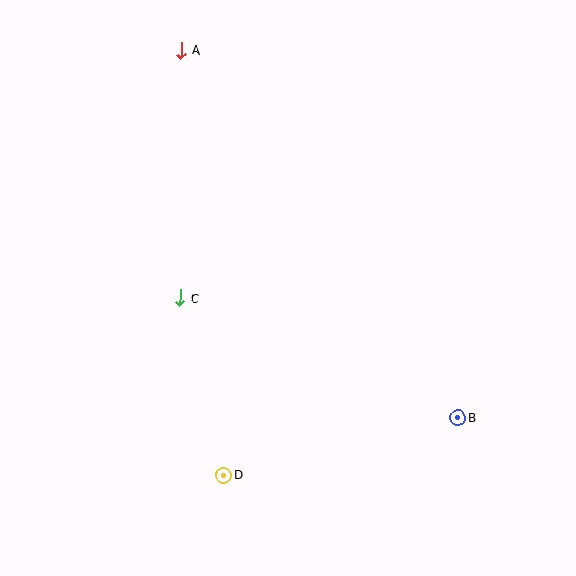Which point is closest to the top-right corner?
Point A is closest to the top-right corner.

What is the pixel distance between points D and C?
The distance between D and C is 182 pixels.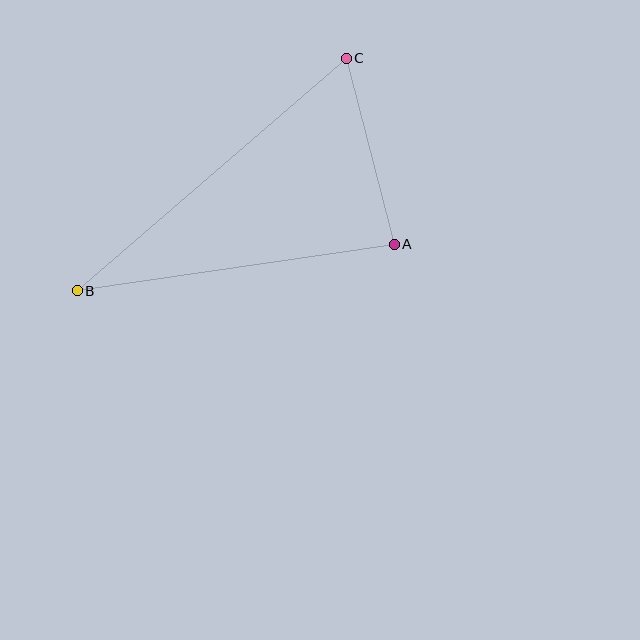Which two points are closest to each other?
Points A and C are closest to each other.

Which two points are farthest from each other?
Points B and C are farthest from each other.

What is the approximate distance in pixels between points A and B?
The distance between A and B is approximately 320 pixels.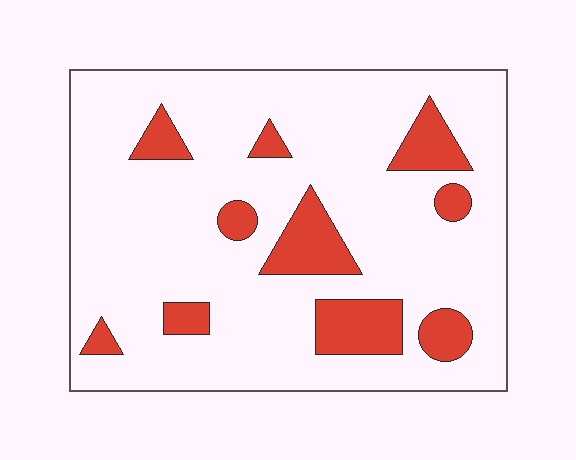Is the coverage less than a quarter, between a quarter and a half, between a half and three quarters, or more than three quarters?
Less than a quarter.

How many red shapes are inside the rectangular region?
10.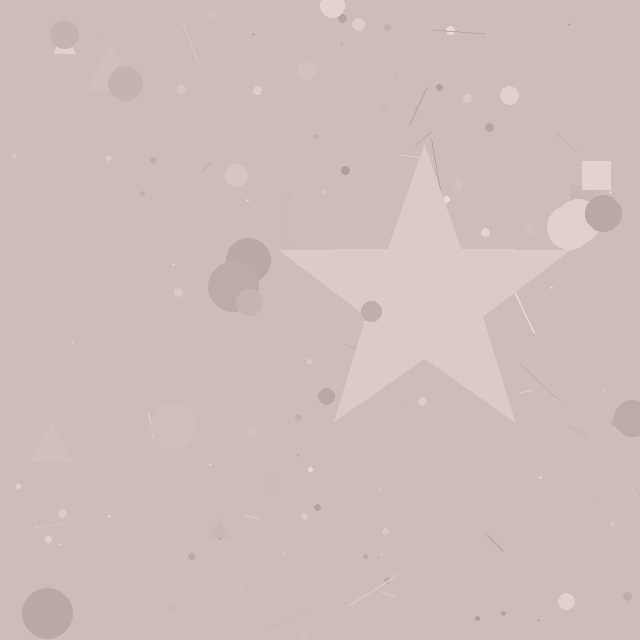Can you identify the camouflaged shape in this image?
The camouflaged shape is a star.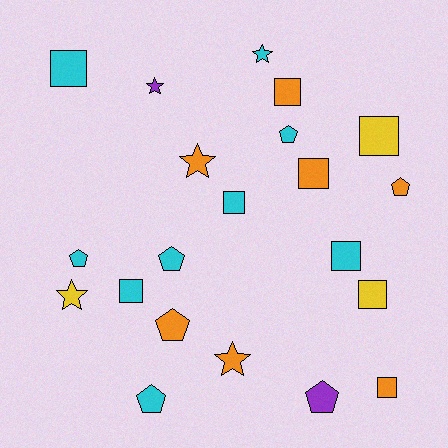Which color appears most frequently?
Cyan, with 9 objects.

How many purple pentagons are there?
There is 1 purple pentagon.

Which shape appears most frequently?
Square, with 9 objects.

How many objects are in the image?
There are 21 objects.